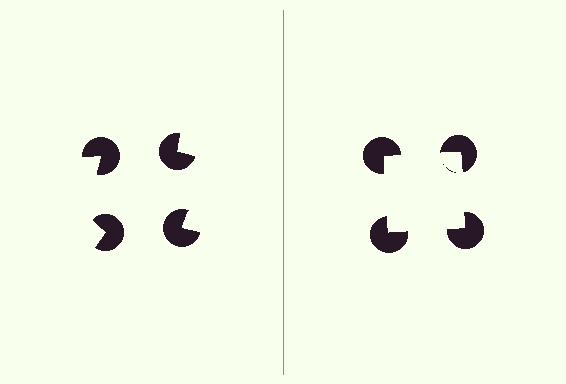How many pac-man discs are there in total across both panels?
8 — 4 on each side.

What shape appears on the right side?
An illusory square.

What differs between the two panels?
The pac-man discs are positioned identically on both sides; only the wedge orientations differ. On the right they align to a square; on the left they are misaligned.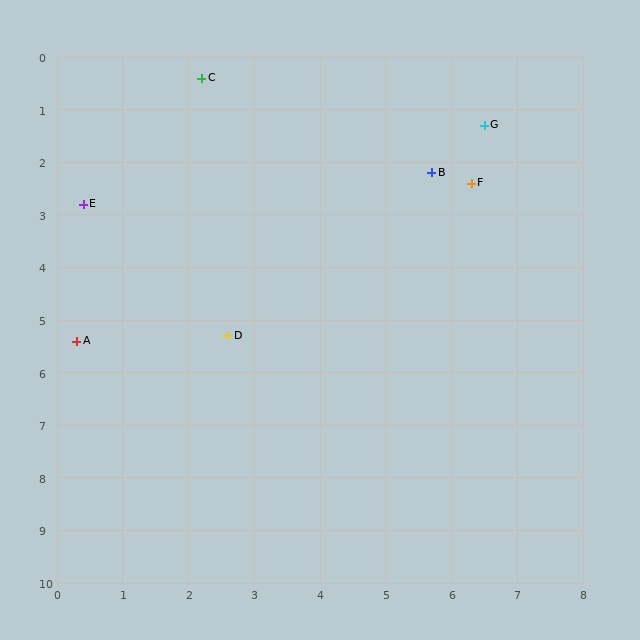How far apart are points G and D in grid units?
Points G and D are about 5.6 grid units apart.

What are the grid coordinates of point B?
Point B is at approximately (5.7, 2.2).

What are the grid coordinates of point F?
Point F is at approximately (6.3, 2.4).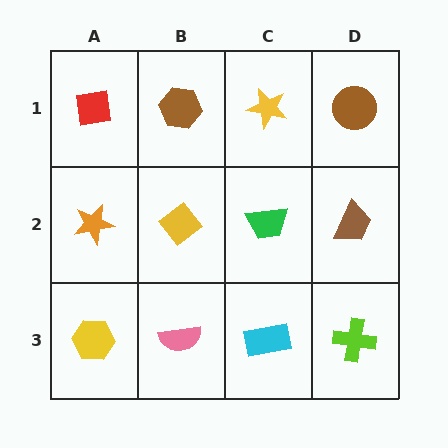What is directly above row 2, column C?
A yellow star.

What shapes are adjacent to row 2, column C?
A yellow star (row 1, column C), a cyan rectangle (row 3, column C), a yellow diamond (row 2, column B), a brown trapezoid (row 2, column D).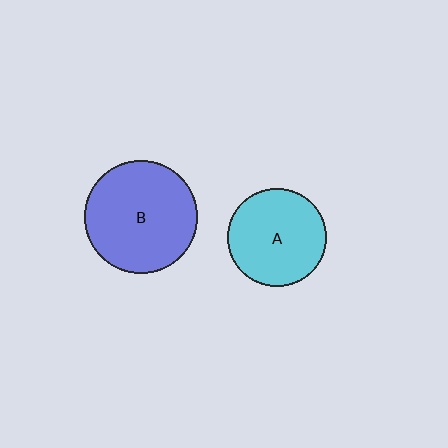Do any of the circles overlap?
No, none of the circles overlap.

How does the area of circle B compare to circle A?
Approximately 1.3 times.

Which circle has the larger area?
Circle B (blue).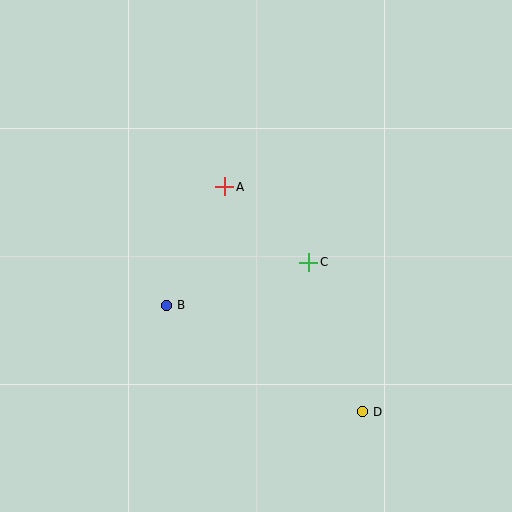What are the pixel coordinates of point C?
Point C is at (309, 262).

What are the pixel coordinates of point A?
Point A is at (225, 187).